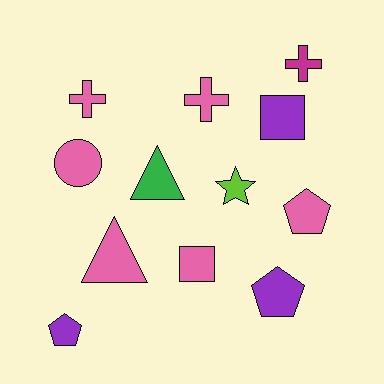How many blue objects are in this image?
There are no blue objects.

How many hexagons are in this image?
There are no hexagons.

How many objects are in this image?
There are 12 objects.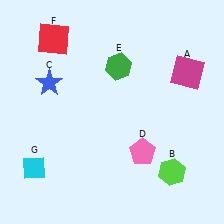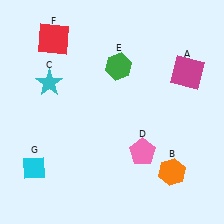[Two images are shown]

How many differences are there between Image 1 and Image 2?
There are 2 differences between the two images.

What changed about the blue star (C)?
In Image 1, C is blue. In Image 2, it changed to cyan.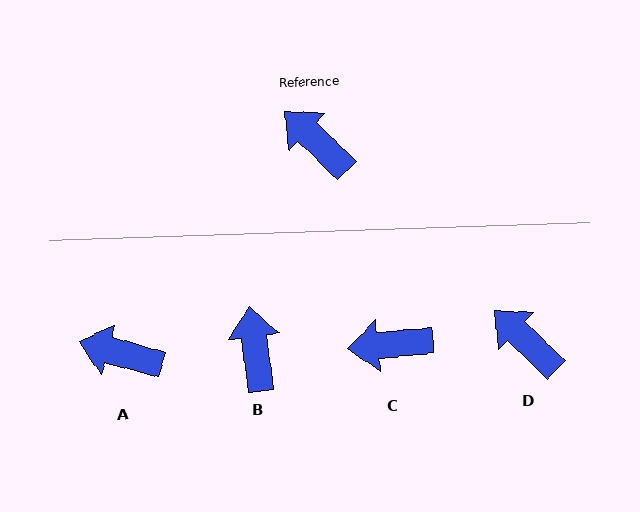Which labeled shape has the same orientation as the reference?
D.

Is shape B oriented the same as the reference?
No, it is off by about 38 degrees.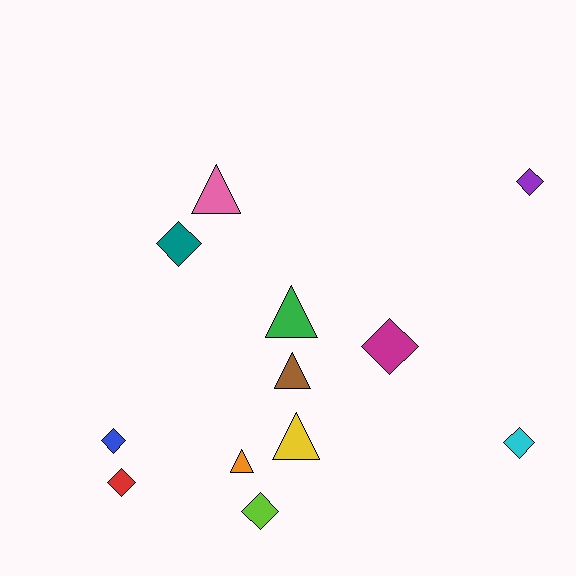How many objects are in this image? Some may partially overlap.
There are 12 objects.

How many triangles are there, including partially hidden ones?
There are 5 triangles.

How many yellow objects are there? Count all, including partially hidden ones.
There is 1 yellow object.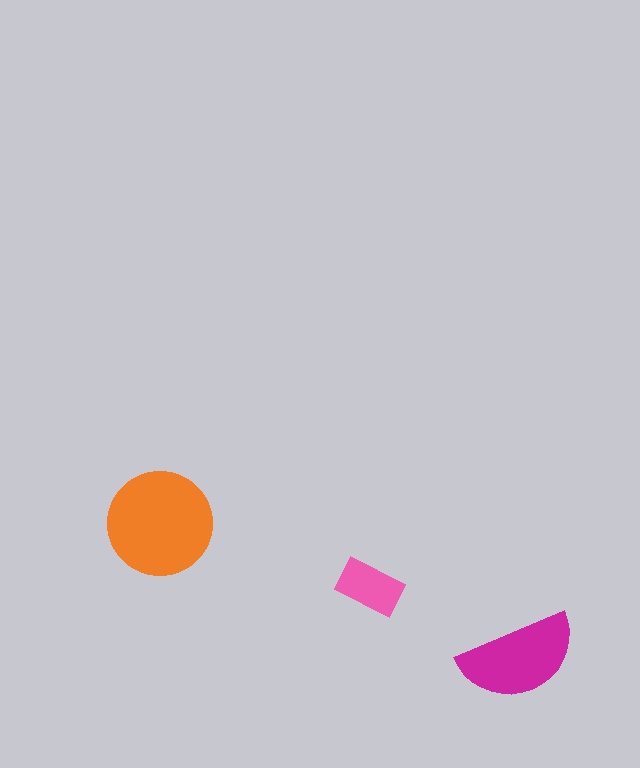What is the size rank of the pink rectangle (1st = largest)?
3rd.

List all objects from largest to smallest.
The orange circle, the magenta semicircle, the pink rectangle.